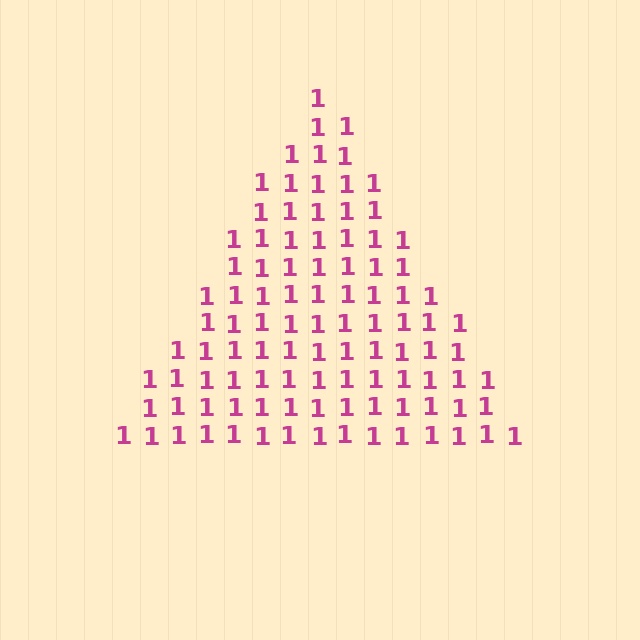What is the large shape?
The large shape is a triangle.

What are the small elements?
The small elements are digit 1's.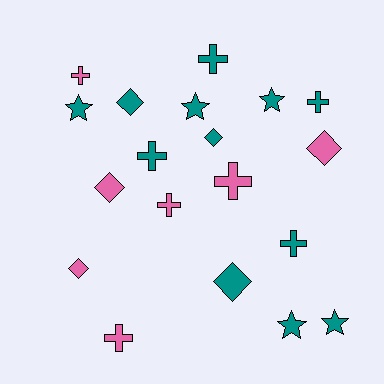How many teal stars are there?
There are 5 teal stars.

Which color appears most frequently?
Teal, with 12 objects.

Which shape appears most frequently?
Cross, with 8 objects.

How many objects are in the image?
There are 19 objects.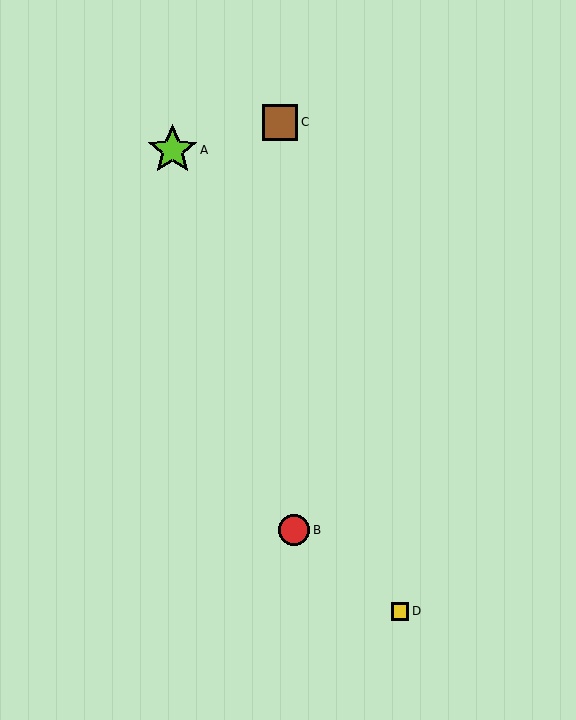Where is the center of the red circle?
The center of the red circle is at (294, 530).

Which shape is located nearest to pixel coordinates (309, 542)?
The red circle (labeled B) at (294, 530) is nearest to that location.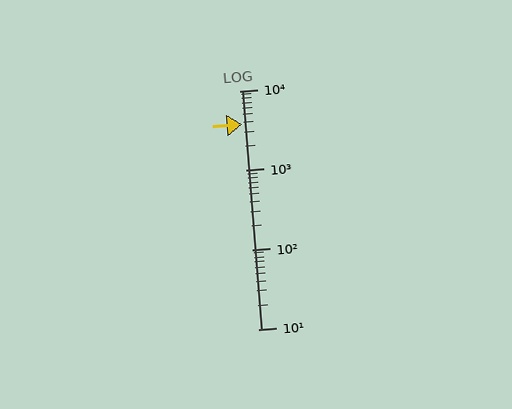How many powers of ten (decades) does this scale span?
The scale spans 3 decades, from 10 to 10000.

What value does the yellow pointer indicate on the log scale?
The pointer indicates approximately 3800.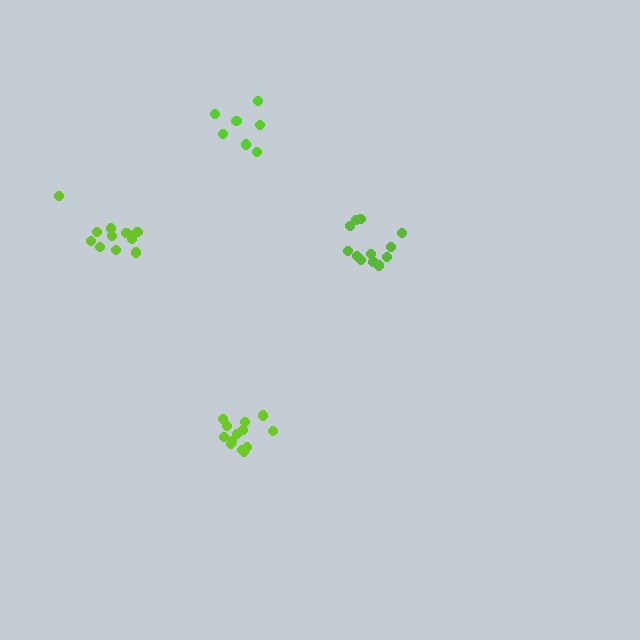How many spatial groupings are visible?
There are 4 spatial groupings.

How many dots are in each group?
Group 1: 12 dots, Group 2: 13 dots, Group 3: 7 dots, Group 4: 11 dots (43 total).